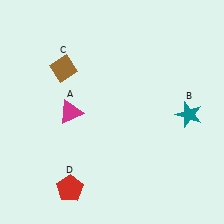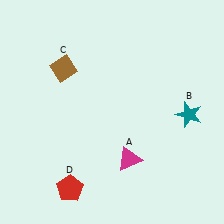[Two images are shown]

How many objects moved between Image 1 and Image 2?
1 object moved between the two images.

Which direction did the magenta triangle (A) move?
The magenta triangle (A) moved right.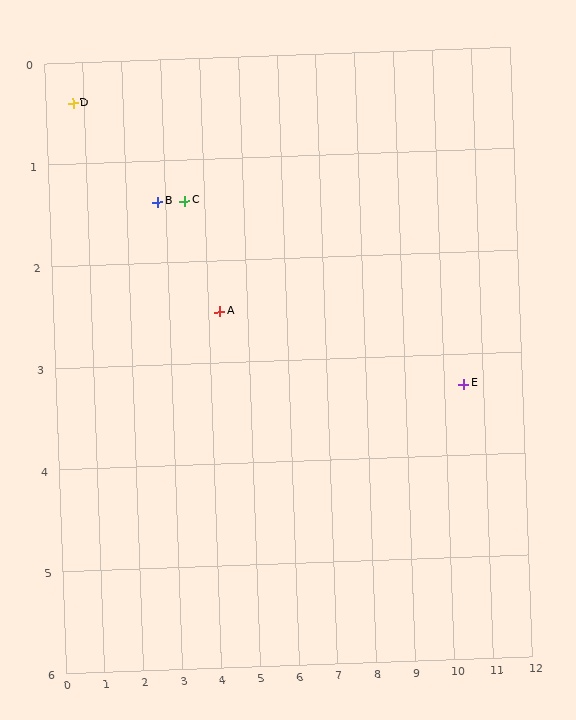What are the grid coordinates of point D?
Point D is at approximately (0.7, 0.4).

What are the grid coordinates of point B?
Point B is at approximately (2.8, 1.4).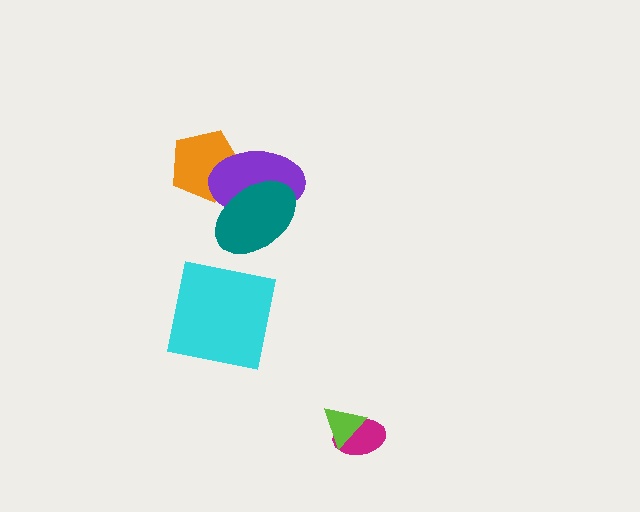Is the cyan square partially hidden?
No, no other shape covers it.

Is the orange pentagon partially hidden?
Yes, it is partially covered by another shape.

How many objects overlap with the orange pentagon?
2 objects overlap with the orange pentagon.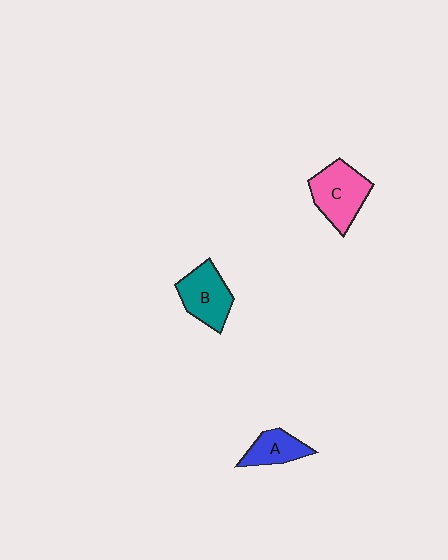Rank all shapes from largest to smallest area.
From largest to smallest: C (pink), B (teal), A (blue).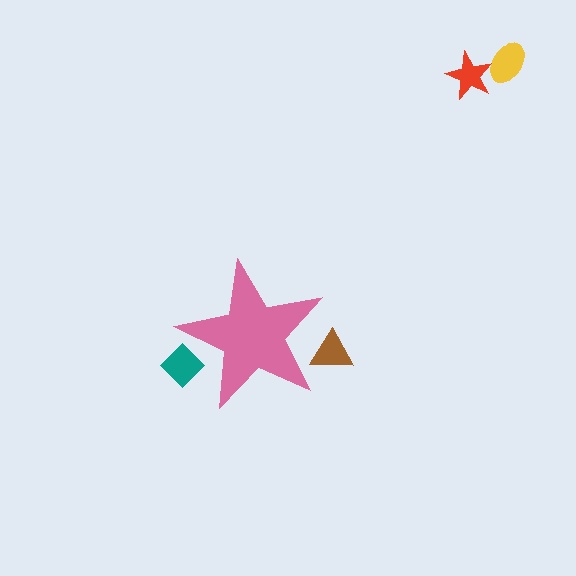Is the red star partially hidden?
No, the red star is fully visible.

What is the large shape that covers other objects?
A pink star.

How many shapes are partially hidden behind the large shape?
2 shapes are partially hidden.